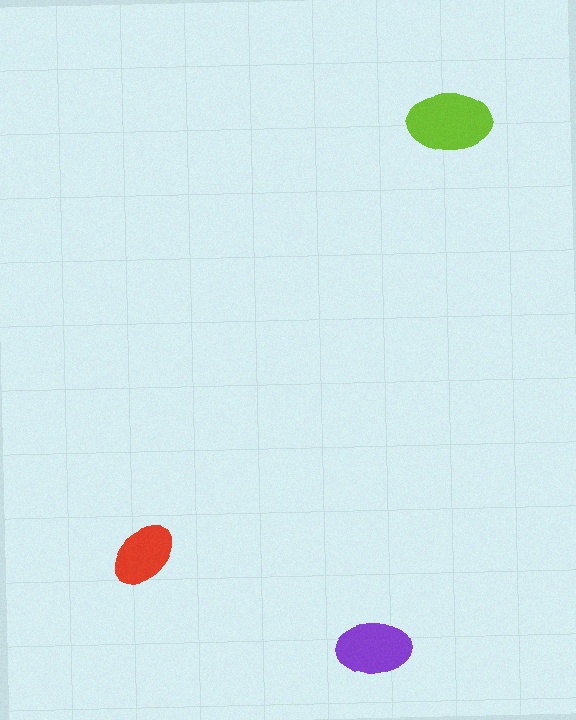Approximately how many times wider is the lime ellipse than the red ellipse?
About 1.5 times wider.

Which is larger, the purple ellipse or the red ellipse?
The purple one.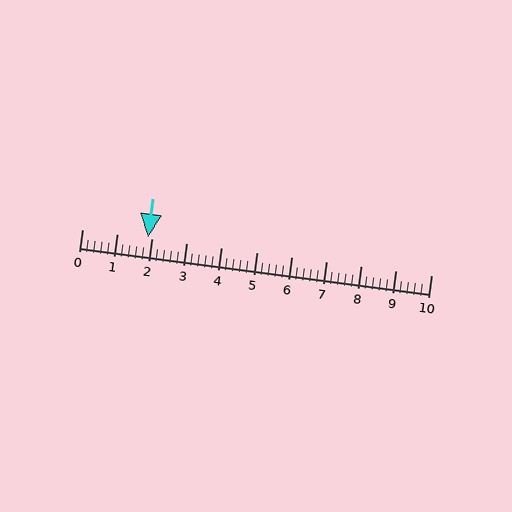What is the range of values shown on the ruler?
The ruler shows values from 0 to 10.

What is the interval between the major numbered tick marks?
The major tick marks are spaced 1 units apart.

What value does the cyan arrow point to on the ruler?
The cyan arrow points to approximately 1.9.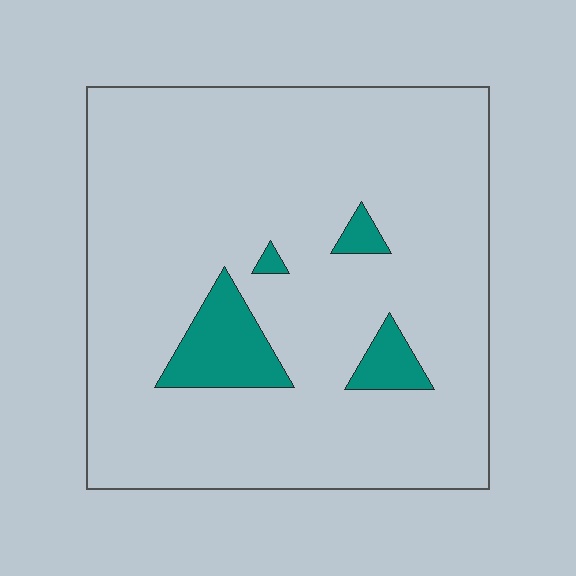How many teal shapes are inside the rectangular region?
4.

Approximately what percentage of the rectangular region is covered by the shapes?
Approximately 10%.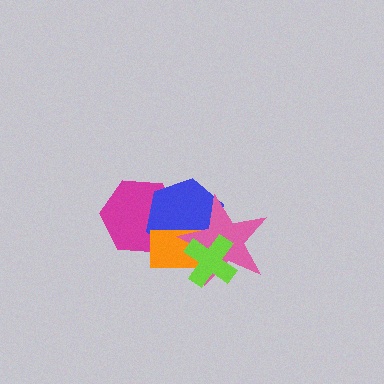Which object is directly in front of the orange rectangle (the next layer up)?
The pink star is directly in front of the orange rectangle.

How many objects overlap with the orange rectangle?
4 objects overlap with the orange rectangle.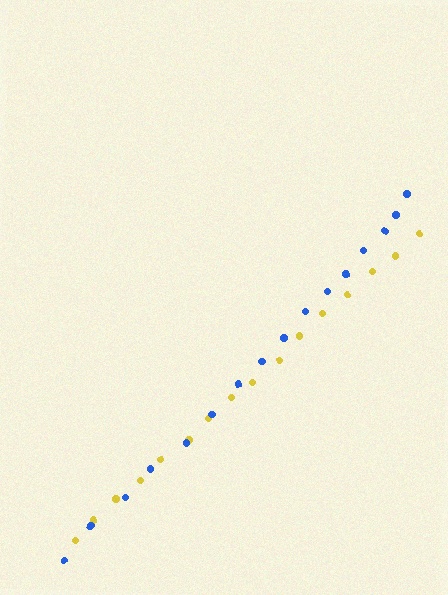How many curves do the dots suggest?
There are 2 distinct paths.